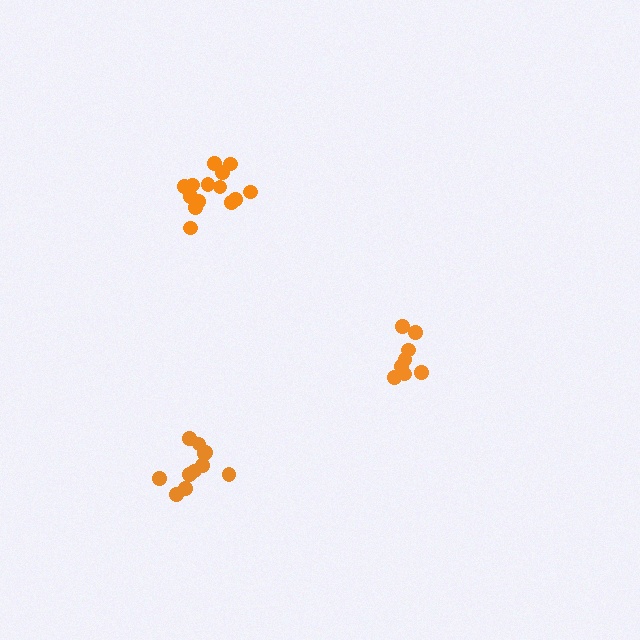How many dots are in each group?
Group 1: 11 dots, Group 2: 8 dots, Group 3: 14 dots (33 total).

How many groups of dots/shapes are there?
There are 3 groups.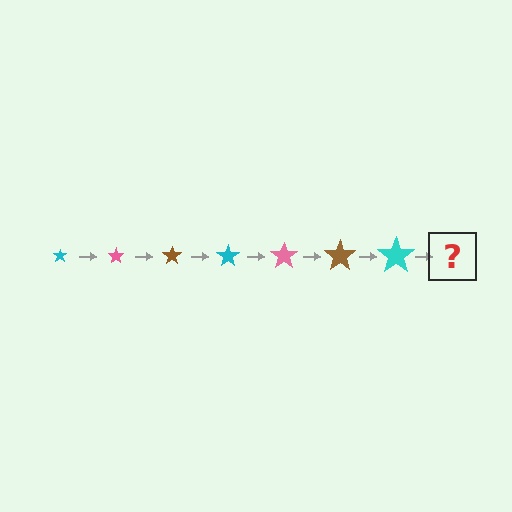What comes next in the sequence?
The next element should be a pink star, larger than the previous one.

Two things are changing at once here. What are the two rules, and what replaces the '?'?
The two rules are that the star grows larger each step and the color cycles through cyan, pink, and brown. The '?' should be a pink star, larger than the previous one.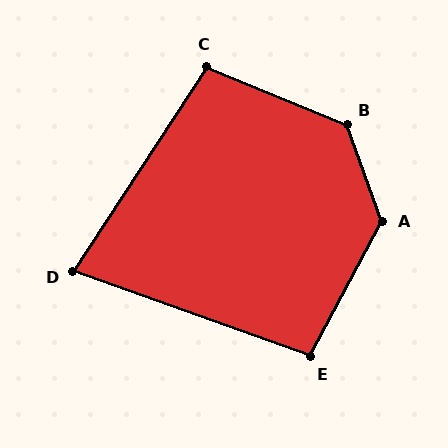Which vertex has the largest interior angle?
B, at approximately 132 degrees.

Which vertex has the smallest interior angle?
D, at approximately 77 degrees.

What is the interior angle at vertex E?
Approximately 98 degrees (obtuse).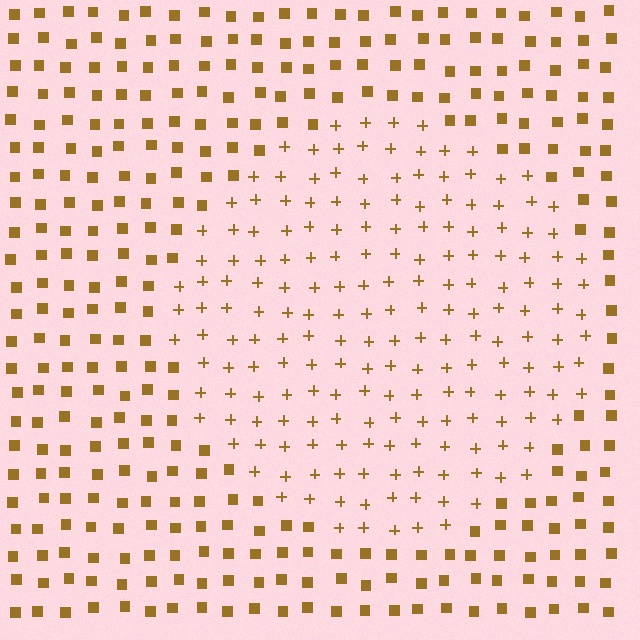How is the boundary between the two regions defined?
The boundary is defined by a change in element shape: plus signs inside vs. squares outside. All elements share the same color and spacing.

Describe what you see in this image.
The image is filled with small brown elements arranged in a uniform grid. A circle-shaped region contains plus signs, while the surrounding area contains squares. The boundary is defined purely by the change in element shape.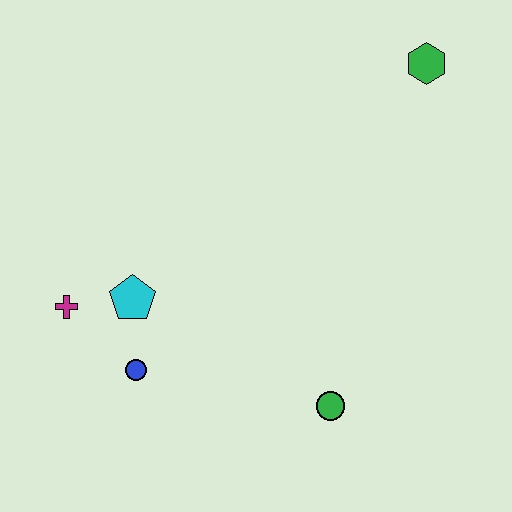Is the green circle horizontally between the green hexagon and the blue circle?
Yes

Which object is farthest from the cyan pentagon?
The green hexagon is farthest from the cyan pentagon.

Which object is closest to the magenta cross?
The cyan pentagon is closest to the magenta cross.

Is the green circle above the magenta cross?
No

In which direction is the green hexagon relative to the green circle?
The green hexagon is above the green circle.